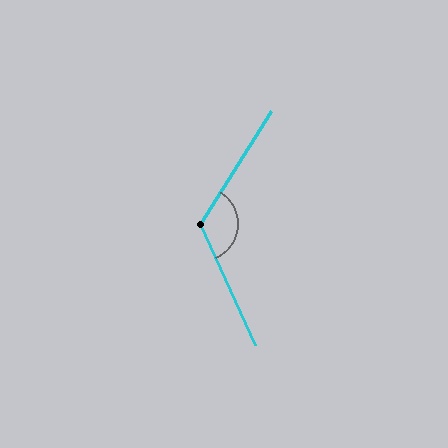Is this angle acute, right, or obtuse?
It is obtuse.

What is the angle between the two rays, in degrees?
Approximately 124 degrees.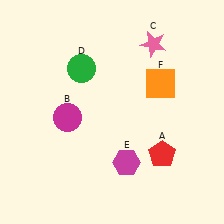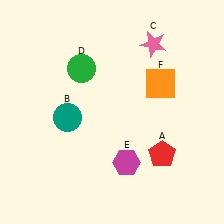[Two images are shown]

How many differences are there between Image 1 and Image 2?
There is 1 difference between the two images.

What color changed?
The circle (B) changed from magenta in Image 1 to teal in Image 2.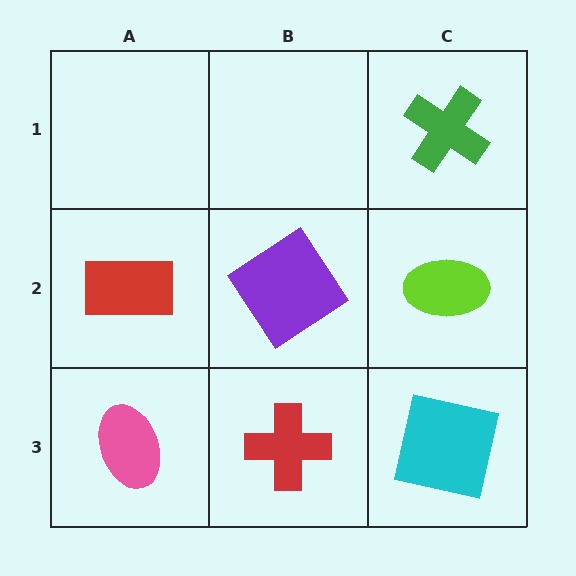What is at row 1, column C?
A green cross.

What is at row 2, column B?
A purple diamond.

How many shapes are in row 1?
1 shape.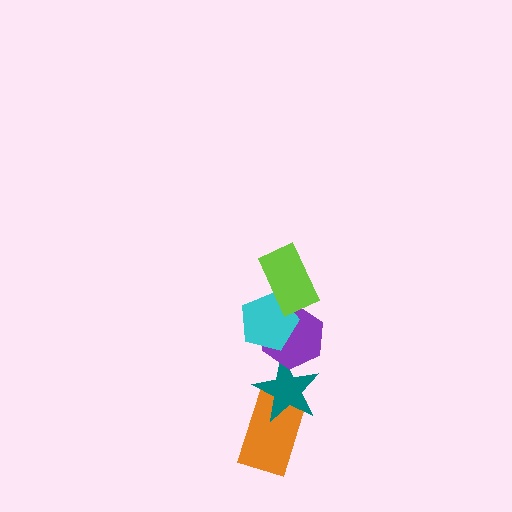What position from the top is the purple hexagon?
The purple hexagon is 3rd from the top.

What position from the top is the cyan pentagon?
The cyan pentagon is 2nd from the top.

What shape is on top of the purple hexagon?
The cyan pentagon is on top of the purple hexagon.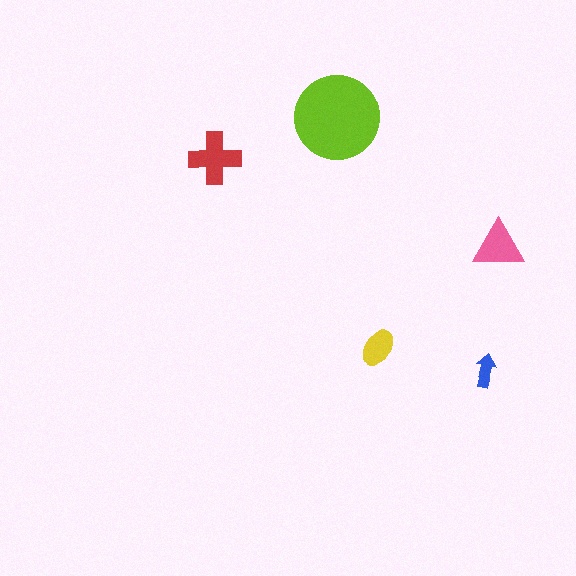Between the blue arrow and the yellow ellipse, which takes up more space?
The yellow ellipse.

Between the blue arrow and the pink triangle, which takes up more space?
The pink triangle.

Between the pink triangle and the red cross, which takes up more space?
The red cross.